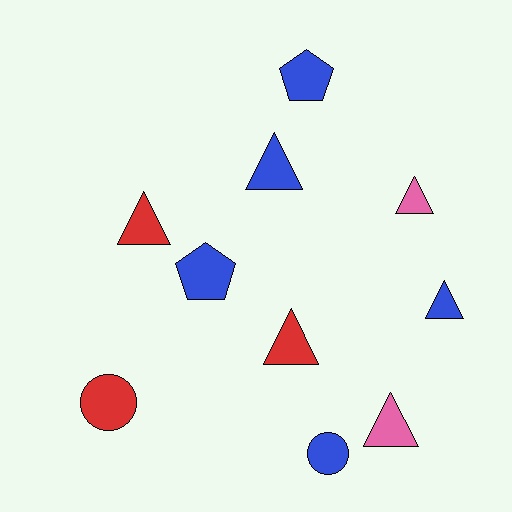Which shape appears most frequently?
Triangle, with 6 objects.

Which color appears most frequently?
Blue, with 5 objects.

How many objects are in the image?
There are 10 objects.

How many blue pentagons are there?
There are 2 blue pentagons.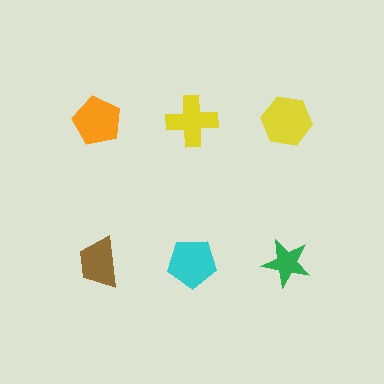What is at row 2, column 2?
A cyan pentagon.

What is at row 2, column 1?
A brown trapezoid.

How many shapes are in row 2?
3 shapes.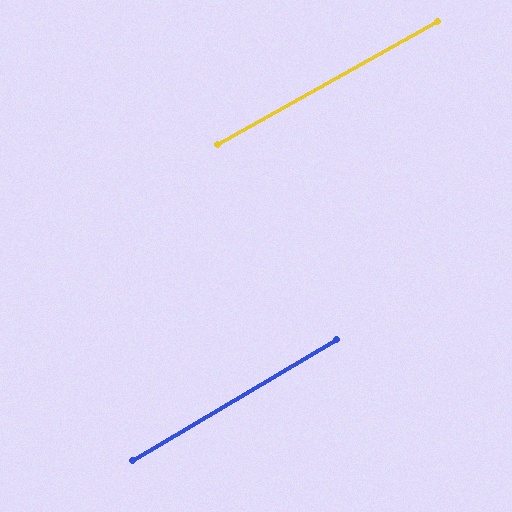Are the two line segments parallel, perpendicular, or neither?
Parallel — their directions differ by only 1.6°.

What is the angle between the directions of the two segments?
Approximately 2 degrees.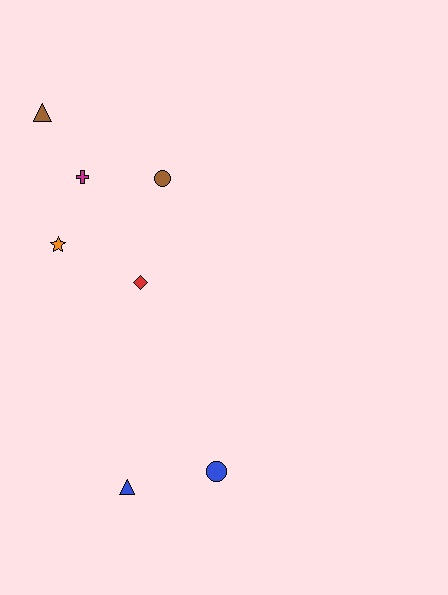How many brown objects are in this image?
There are 2 brown objects.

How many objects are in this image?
There are 7 objects.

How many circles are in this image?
There are 2 circles.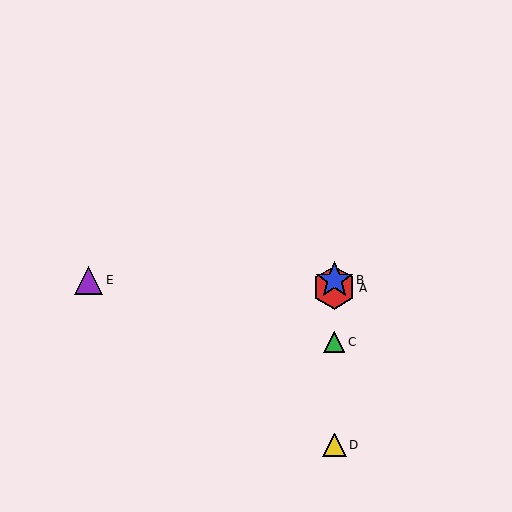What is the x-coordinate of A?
Object A is at x≈334.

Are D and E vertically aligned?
No, D is at x≈334 and E is at x≈89.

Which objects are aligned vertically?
Objects A, B, C, D are aligned vertically.